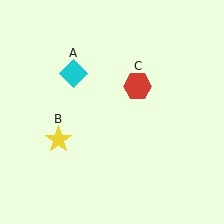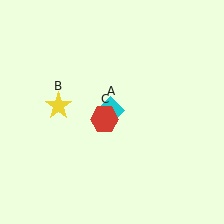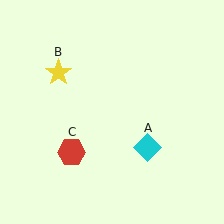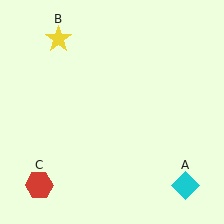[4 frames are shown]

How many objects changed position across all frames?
3 objects changed position: cyan diamond (object A), yellow star (object B), red hexagon (object C).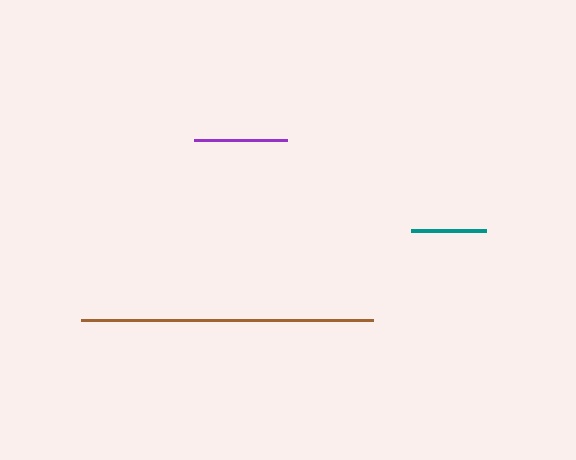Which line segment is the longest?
The brown line is the longest at approximately 292 pixels.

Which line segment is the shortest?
The teal line is the shortest at approximately 75 pixels.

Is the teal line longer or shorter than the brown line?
The brown line is longer than the teal line.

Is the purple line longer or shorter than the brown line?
The brown line is longer than the purple line.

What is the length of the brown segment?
The brown segment is approximately 292 pixels long.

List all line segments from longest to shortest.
From longest to shortest: brown, purple, teal.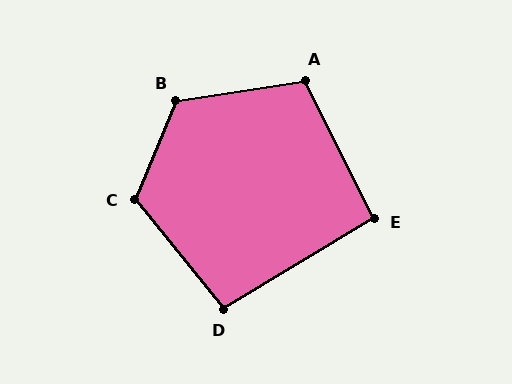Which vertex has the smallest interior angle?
E, at approximately 94 degrees.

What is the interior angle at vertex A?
Approximately 108 degrees (obtuse).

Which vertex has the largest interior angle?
B, at approximately 121 degrees.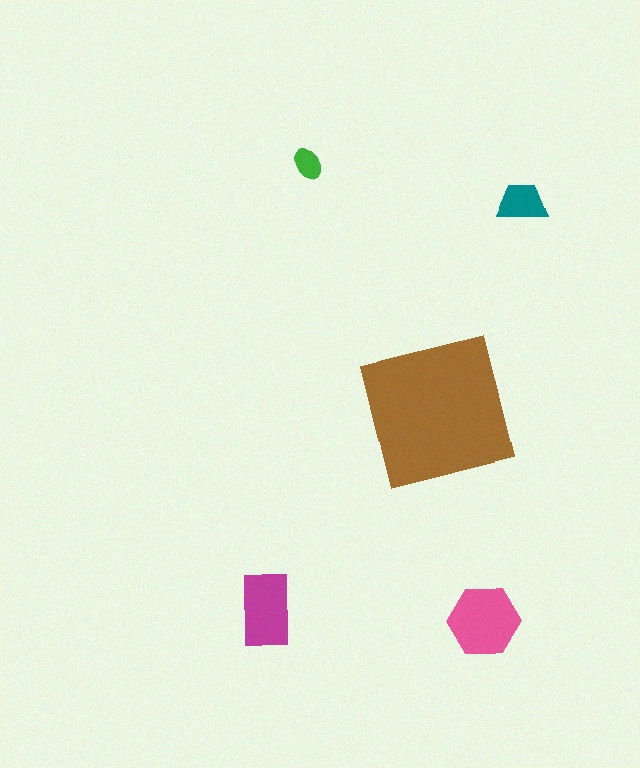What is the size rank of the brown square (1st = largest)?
1st.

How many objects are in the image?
There are 5 objects in the image.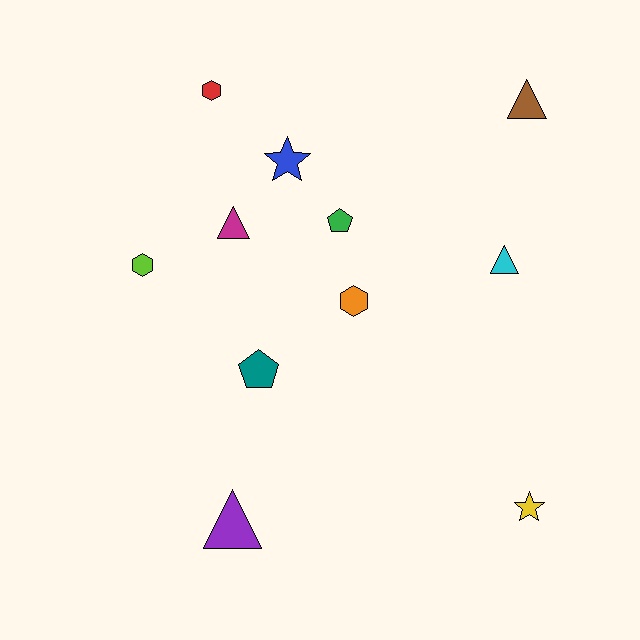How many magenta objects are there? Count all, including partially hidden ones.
There is 1 magenta object.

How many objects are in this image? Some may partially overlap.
There are 11 objects.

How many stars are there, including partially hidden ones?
There are 2 stars.